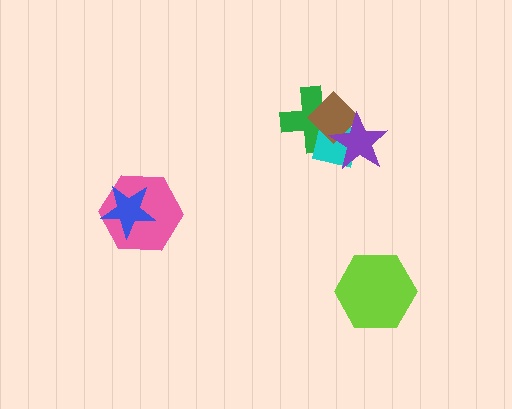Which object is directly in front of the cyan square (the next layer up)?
The brown diamond is directly in front of the cyan square.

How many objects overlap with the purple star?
3 objects overlap with the purple star.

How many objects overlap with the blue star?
1 object overlaps with the blue star.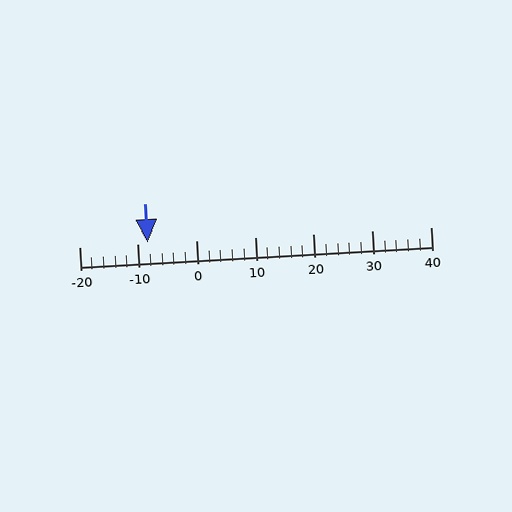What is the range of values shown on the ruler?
The ruler shows values from -20 to 40.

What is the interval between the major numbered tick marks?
The major tick marks are spaced 10 units apart.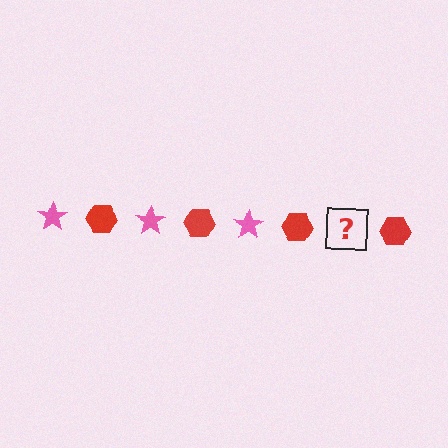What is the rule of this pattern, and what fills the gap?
The rule is that the pattern alternates between pink star and red hexagon. The gap should be filled with a pink star.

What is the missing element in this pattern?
The missing element is a pink star.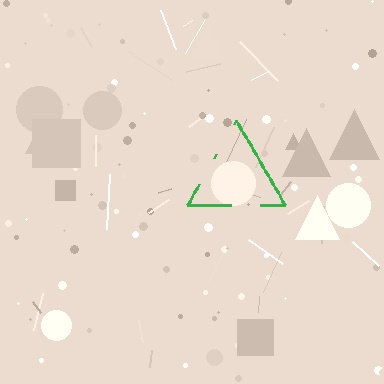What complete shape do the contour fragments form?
The contour fragments form a triangle.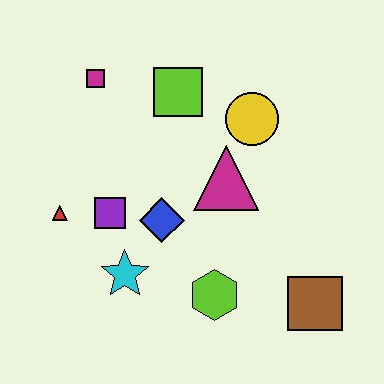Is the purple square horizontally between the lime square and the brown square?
No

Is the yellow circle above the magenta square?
No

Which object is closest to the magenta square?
The lime square is closest to the magenta square.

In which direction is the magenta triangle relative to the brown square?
The magenta triangle is above the brown square.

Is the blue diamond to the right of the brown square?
No